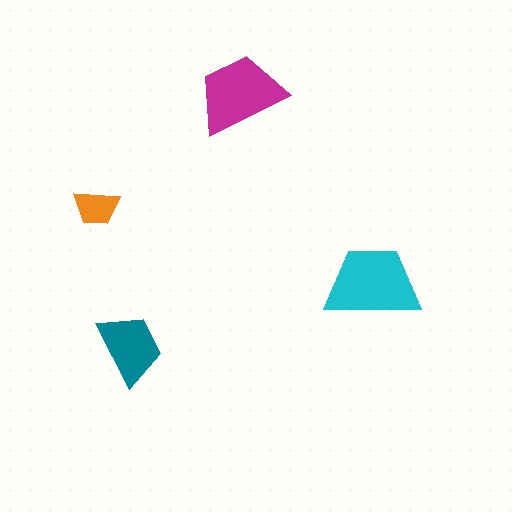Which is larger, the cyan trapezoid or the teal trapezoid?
The cyan one.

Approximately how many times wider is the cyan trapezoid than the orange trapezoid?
About 2 times wider.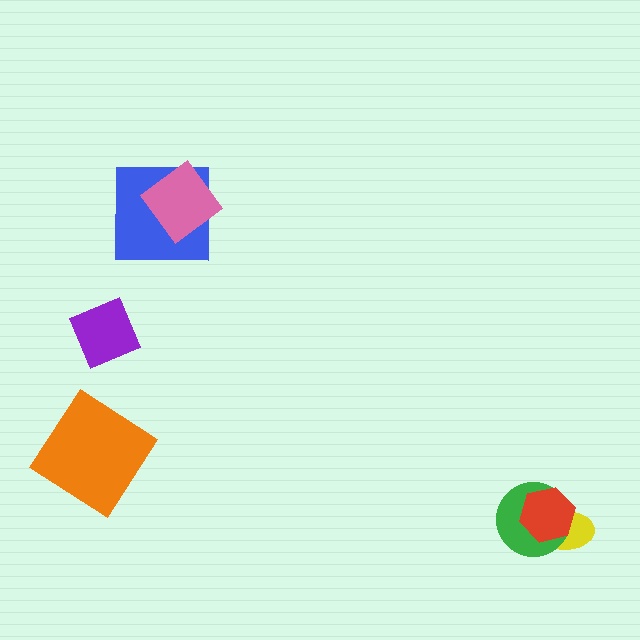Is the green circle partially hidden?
Yes, it is partially covered by another shape.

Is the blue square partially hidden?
Yes, it is partially covered by another shape.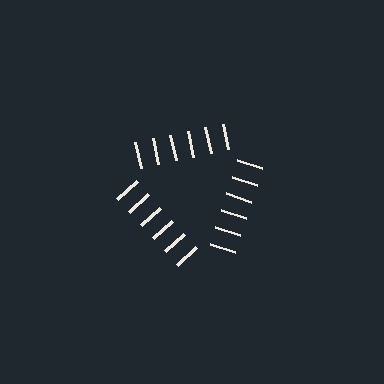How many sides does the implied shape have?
3 sides — the line-ends trace a triangle.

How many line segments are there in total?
18 — 6 along each of the 3 edges.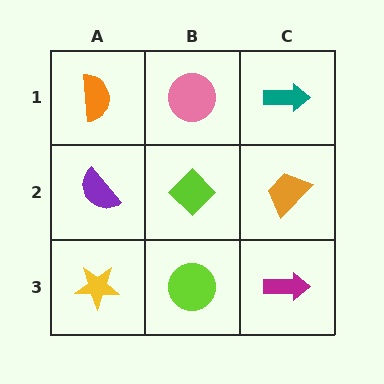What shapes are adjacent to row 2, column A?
An orange semicircle (row 1, column A), a yellow star (row 3, column A), a lime diamond (row 2, column B).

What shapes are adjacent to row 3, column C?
An orange trapezoid (row 2, column C), a lime circle (row 3, column B).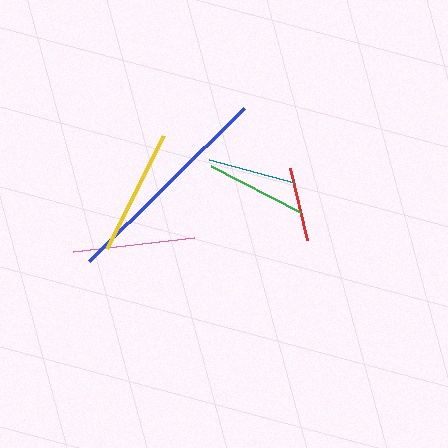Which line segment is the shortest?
The red line is the shortest at approximately 74 pixels.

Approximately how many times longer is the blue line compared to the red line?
The blue line is approximately 2.9 times the length of the red line.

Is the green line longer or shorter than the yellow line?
The yellow line is longer than the green line.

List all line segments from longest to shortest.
From longest to shortest: blue, yellow, pink, green, teal, red.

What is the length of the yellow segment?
The yellow segment is approximately 126 pixels long.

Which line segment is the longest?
The blue line is the longest at approximately 218 pixels.